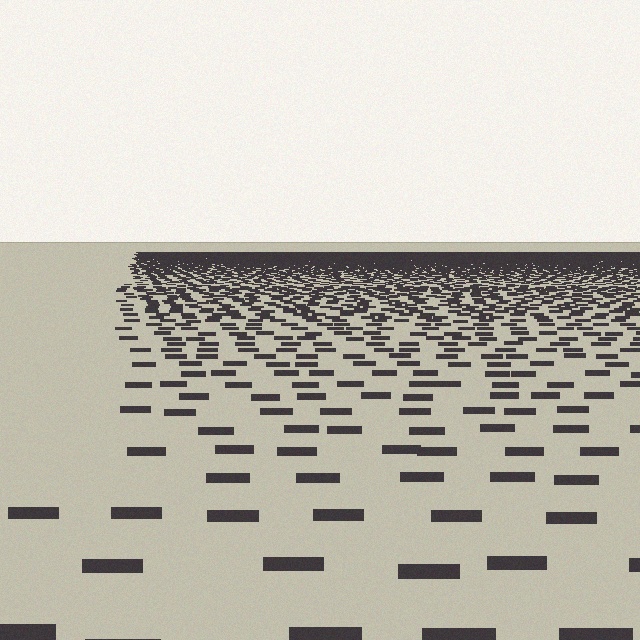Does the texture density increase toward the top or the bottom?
Density increases toward the top.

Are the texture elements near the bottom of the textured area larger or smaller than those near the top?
Larger. Near the bottom, elements are closer to the viewer and appear at a bigger on-screen size.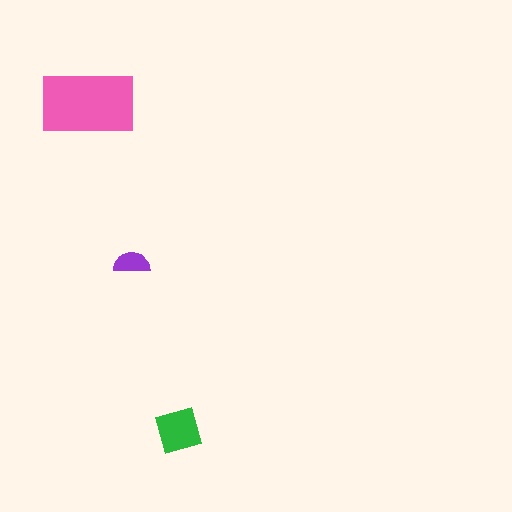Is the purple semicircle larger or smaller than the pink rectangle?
Smaller.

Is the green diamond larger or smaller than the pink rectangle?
Smaller.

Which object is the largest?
The pink rectangle.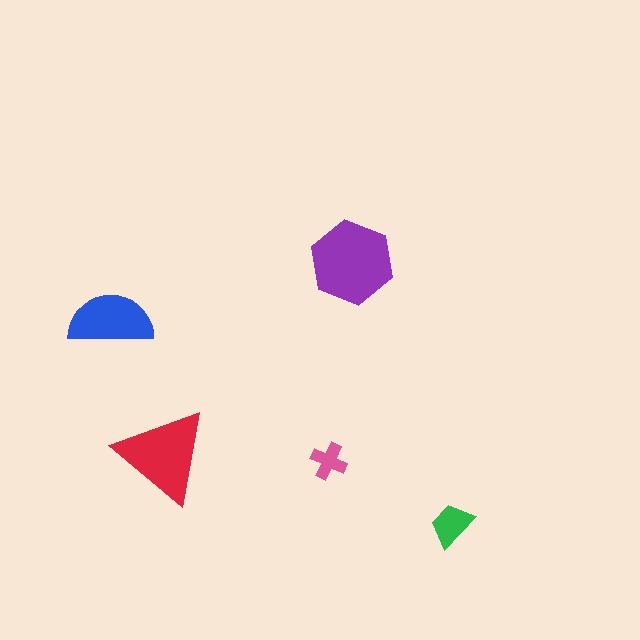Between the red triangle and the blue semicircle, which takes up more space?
The red triangle.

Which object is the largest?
The purple hexagon.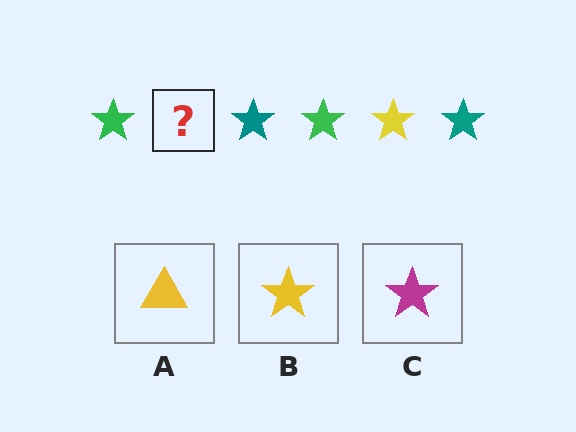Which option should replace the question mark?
Option B.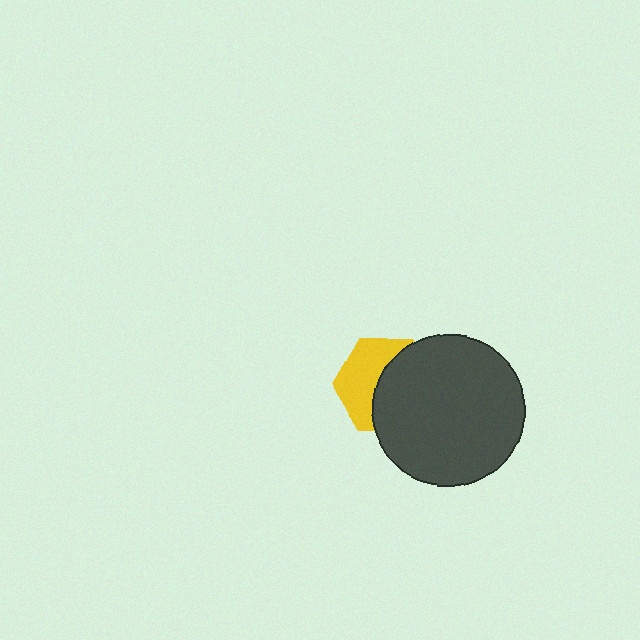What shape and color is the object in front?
The object in front is a dark gray circle.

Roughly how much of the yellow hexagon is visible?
About half of it is visible (roughly 47%).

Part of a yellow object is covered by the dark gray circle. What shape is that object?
It is a hexagon.